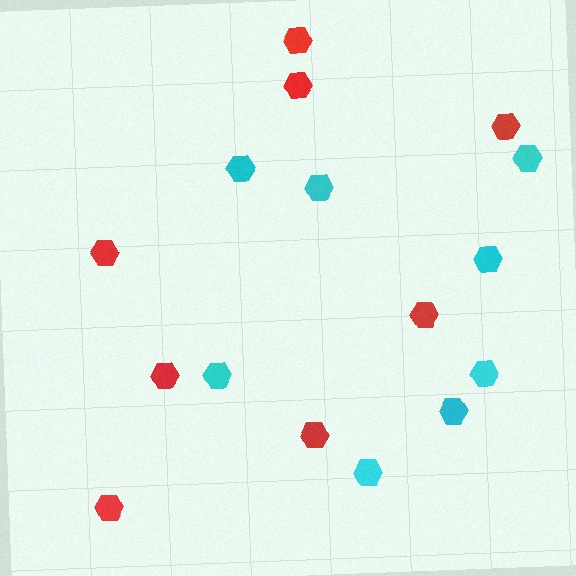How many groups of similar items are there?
There are 2 groups: one group of cyan hexagons (8) and one group of red hexagons (8).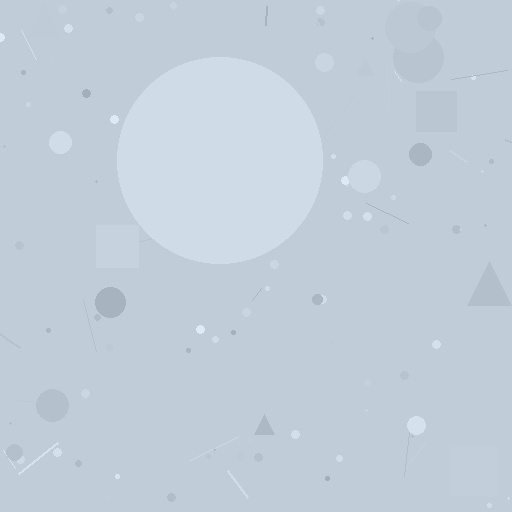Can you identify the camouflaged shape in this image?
The camouflaged shape is a circle.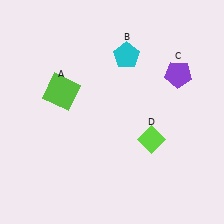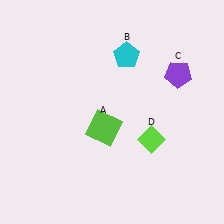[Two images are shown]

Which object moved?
The lime square (A) moved right.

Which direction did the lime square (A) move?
The lime square (A) moved right.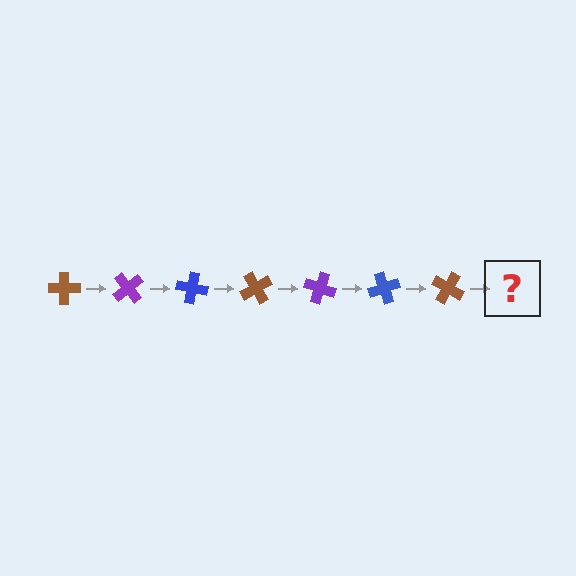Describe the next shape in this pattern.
It should be a purple cross, rotated 350 degrees from the start.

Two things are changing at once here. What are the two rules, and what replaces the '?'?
The two rules are that it rotates 50 degrees each step and the color cycles through brown, purple, and blue. The '?' should be a purple cross, rotated 350 degrees from the start.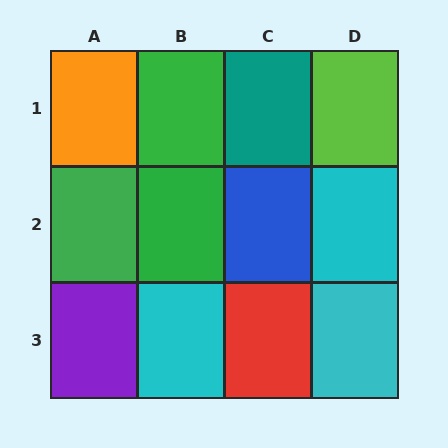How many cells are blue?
1 cell is blue.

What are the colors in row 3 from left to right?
Purple, cyan, red, cyan.